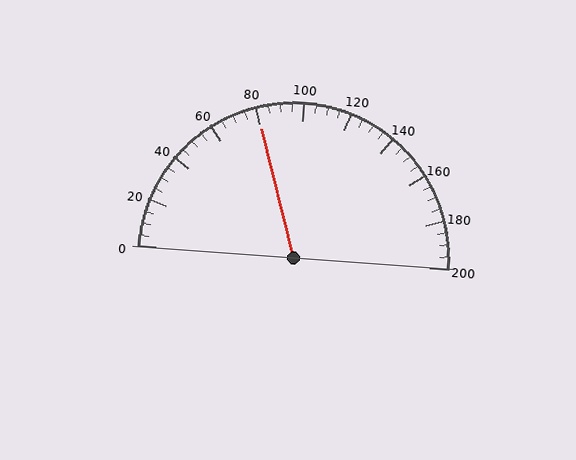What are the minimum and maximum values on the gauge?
The gauge ranges from 0 to 200.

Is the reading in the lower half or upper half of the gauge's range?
The reading is in the lower half of the range (0 to 200).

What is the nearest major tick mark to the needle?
The nearest major tick mark is 80.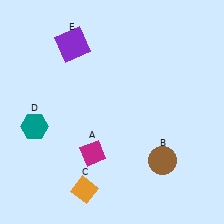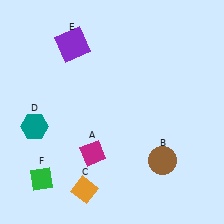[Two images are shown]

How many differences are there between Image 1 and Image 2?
There is 1 difference between the two images.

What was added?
A green diamond (F) was added in Image 2.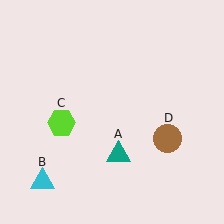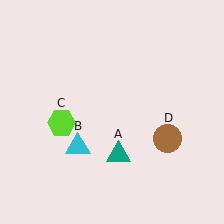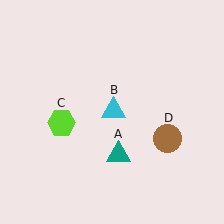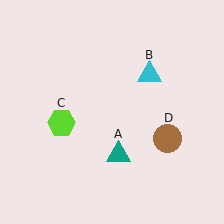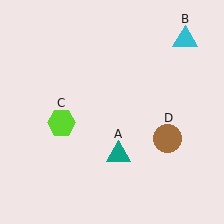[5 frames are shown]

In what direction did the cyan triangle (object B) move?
The cyan triangle (object B) moved up and to the right.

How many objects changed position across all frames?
1 object changed position: cyan triangle (object B).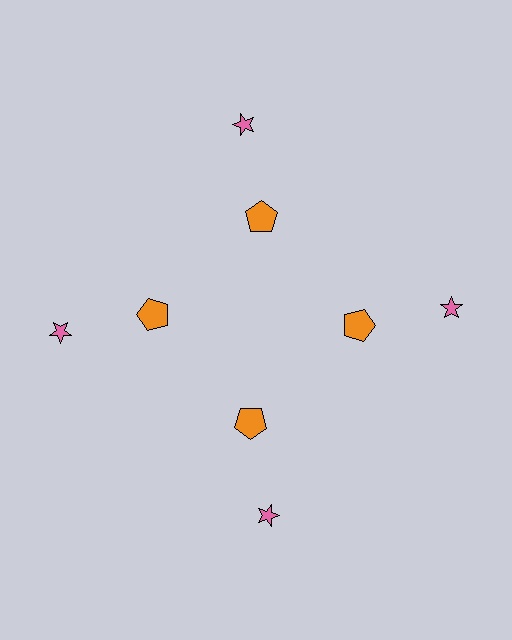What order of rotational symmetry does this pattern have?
This pattern has 4-fold rotational symmetry.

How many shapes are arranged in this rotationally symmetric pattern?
There are 8 shapes, arranged in 4 groups of 2.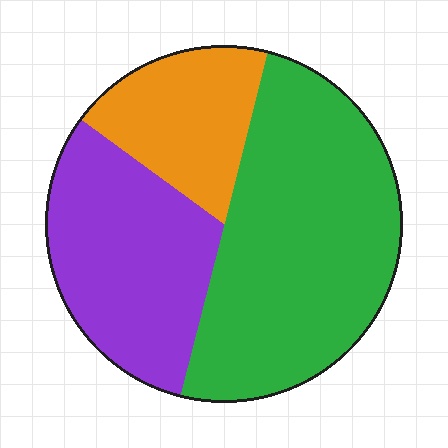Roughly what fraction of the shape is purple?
Purple covers 31% of the shape.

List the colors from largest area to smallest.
From largest to smallest: green, purple, orange.